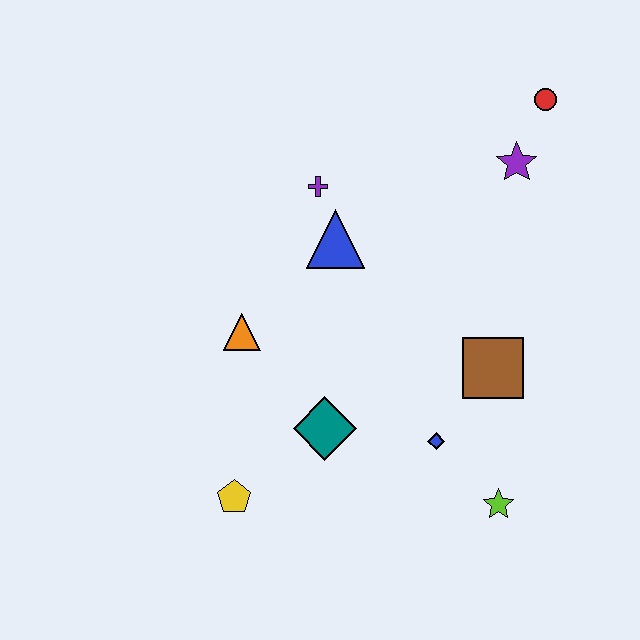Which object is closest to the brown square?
The blue diamond is closest to the brown square.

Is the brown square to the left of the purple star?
Yes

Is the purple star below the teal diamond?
No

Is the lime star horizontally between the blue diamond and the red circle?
Yes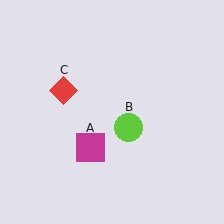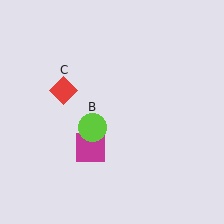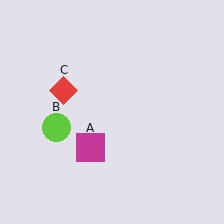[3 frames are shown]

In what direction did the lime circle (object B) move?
The lime circle (object B) moved left.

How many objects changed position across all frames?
1 object changed position: lime circle (object B).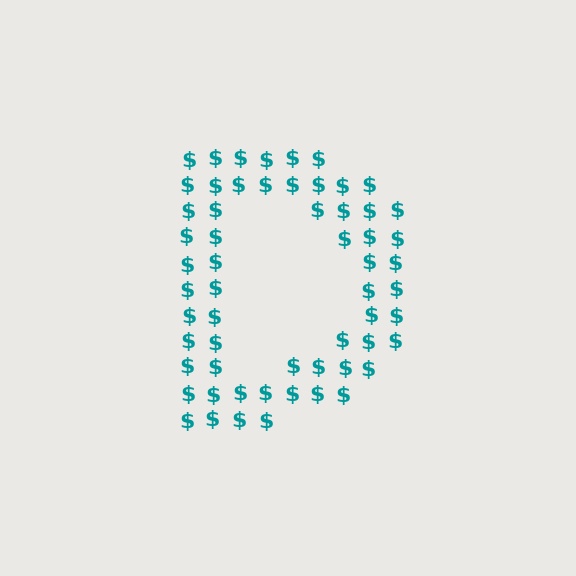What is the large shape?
The large shape is the letter D.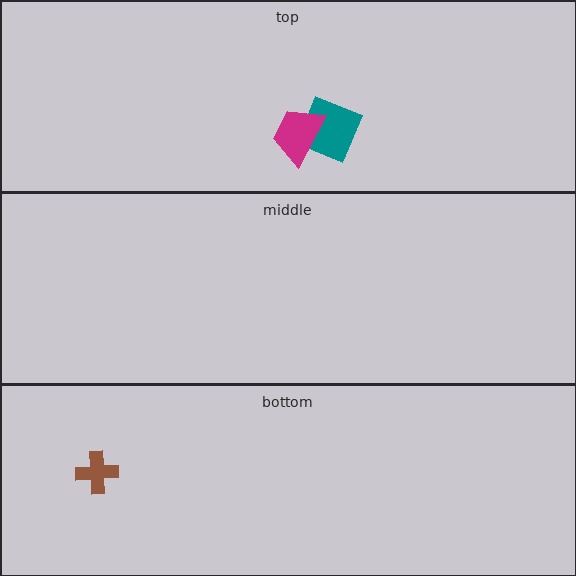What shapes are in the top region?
The teal square, the magenta trapezoid.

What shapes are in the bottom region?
The brown cross.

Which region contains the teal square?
The top region.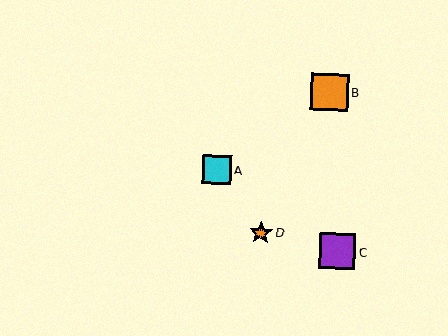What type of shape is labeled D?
Shape D is an orange star.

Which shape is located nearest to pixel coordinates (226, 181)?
The cyan square (labeled A) at (217, 170) is nearest to that location.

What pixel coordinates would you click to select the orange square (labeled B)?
Click at (330, 92) to select the orange square B.